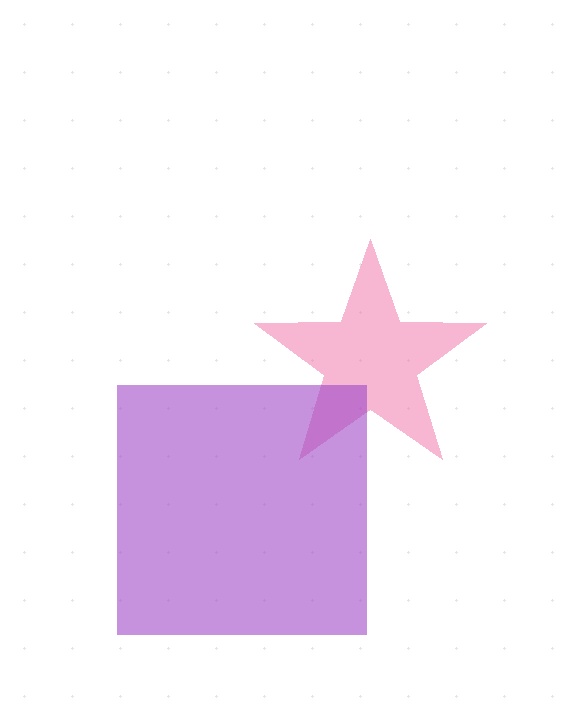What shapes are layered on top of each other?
The layered shapes are: a pink star, a purple square.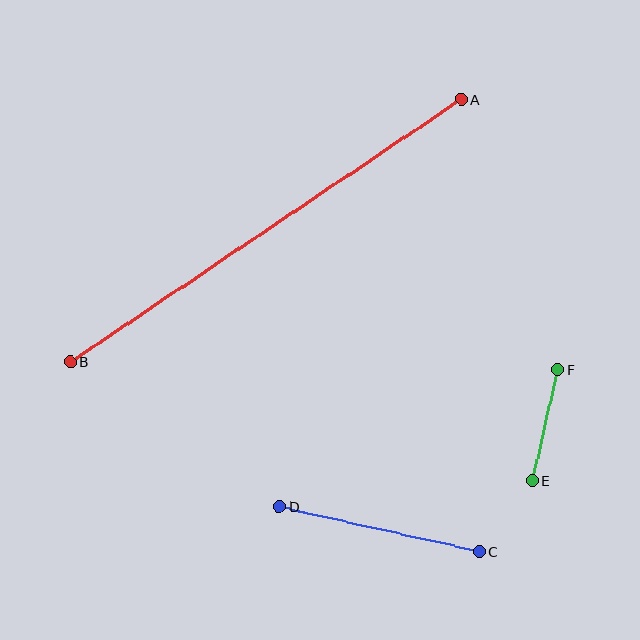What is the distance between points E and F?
The distance is approximately 114 pixels.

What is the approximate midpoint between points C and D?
The midpoint is at approximately (379, 529) pixels.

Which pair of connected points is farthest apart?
Points A and B are farthest apart.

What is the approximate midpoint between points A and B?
The midpoint is at approximately (266, 231) pixels.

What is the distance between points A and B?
The distance is approximately 471 pixels.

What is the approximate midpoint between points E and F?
The midpoint is at approximately (545, 425) pixels.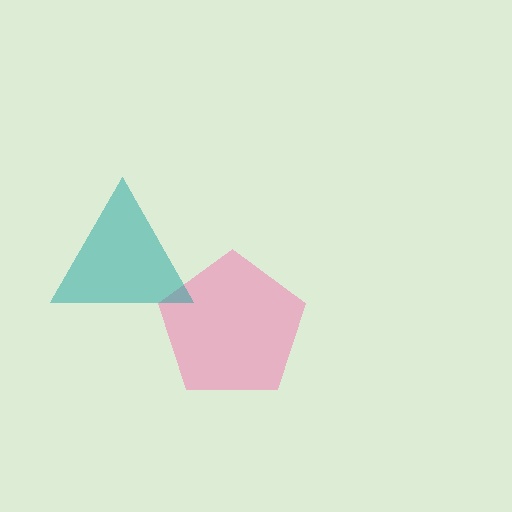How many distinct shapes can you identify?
There are 2 distinct shapes: a pink pentagon, a teal triangle.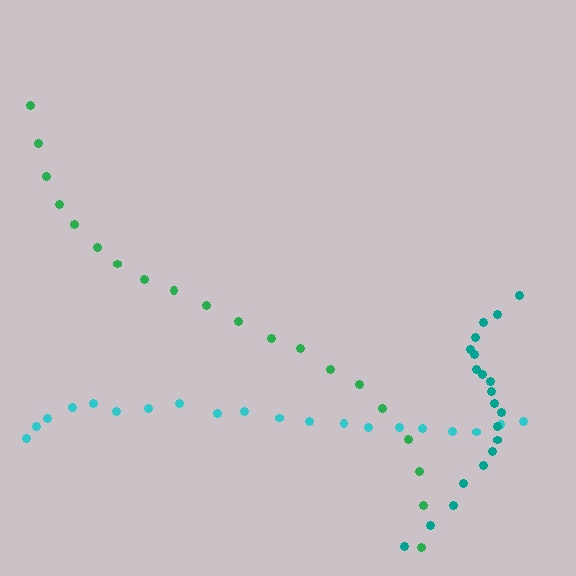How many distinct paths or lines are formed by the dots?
There are 3 distinct paths.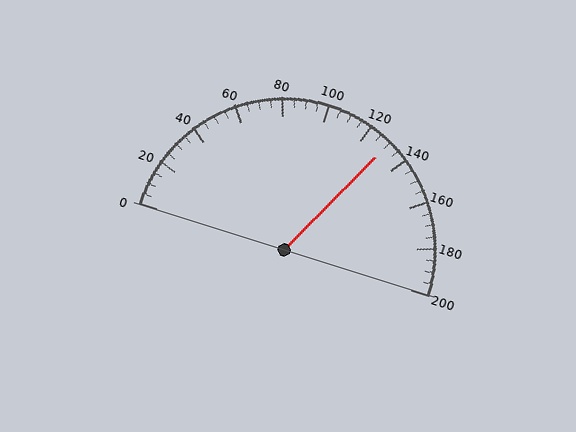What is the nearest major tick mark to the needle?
The nearest major tick mark is 120.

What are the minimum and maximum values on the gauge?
The gauge ranges from 0 to 200.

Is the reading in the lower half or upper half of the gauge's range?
The reading is in the upper half of the range (0 to 200).